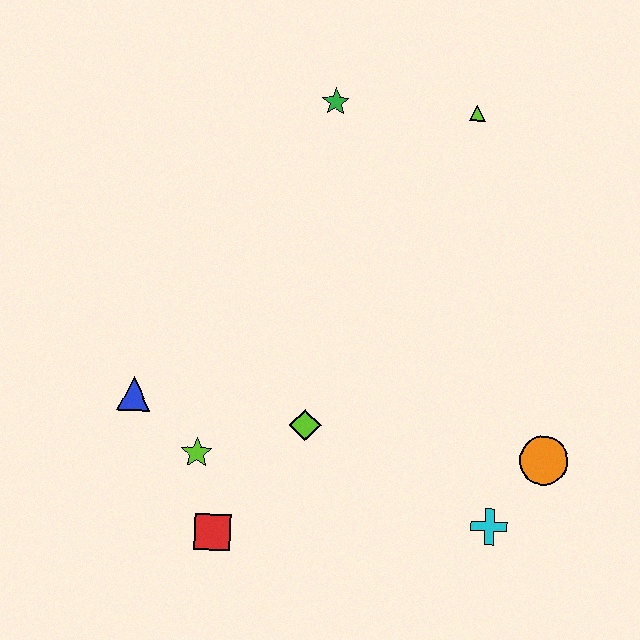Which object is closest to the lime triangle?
The green star is closest to the lime triangle.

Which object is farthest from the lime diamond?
The lime triangle is farthest from the lime diamond.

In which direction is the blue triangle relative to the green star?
The blue triangle is below the green star.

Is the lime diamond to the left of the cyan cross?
Yes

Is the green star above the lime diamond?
Yes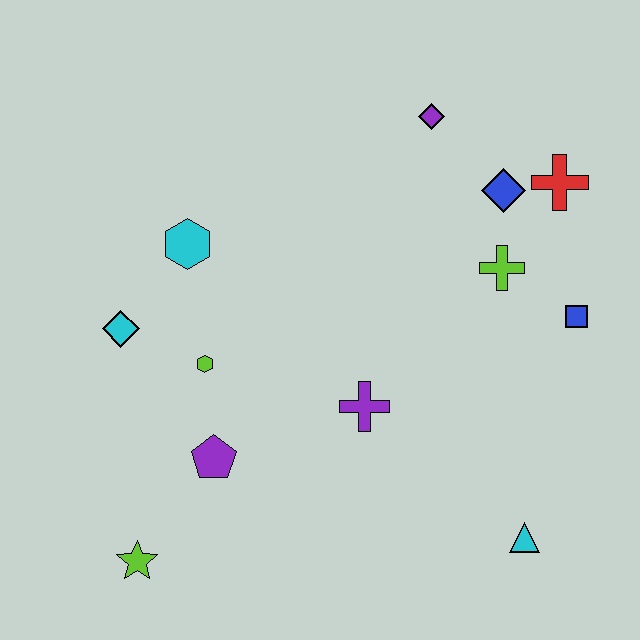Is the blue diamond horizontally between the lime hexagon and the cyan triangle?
Yes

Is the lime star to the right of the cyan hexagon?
No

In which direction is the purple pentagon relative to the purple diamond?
The purple pentagon is below the purple diamond.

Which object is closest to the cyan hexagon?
The cyan diamond is closest to the cyan hexagon.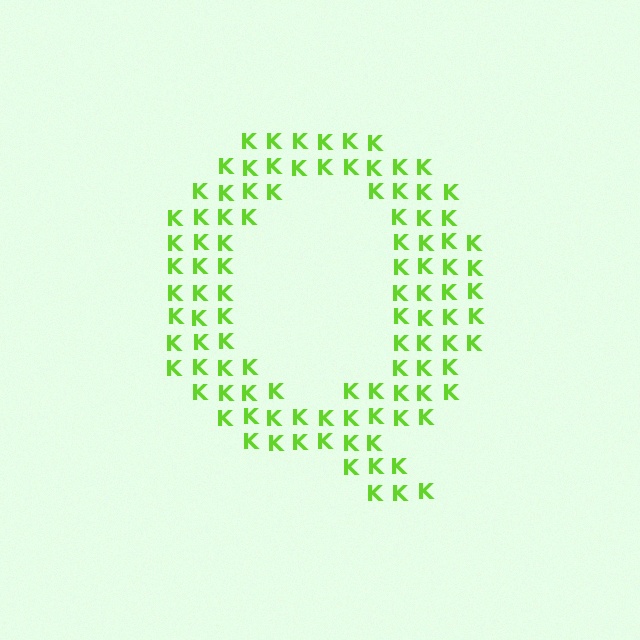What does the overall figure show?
The overall figure shows the letter Q.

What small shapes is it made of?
It is made of small letter K's.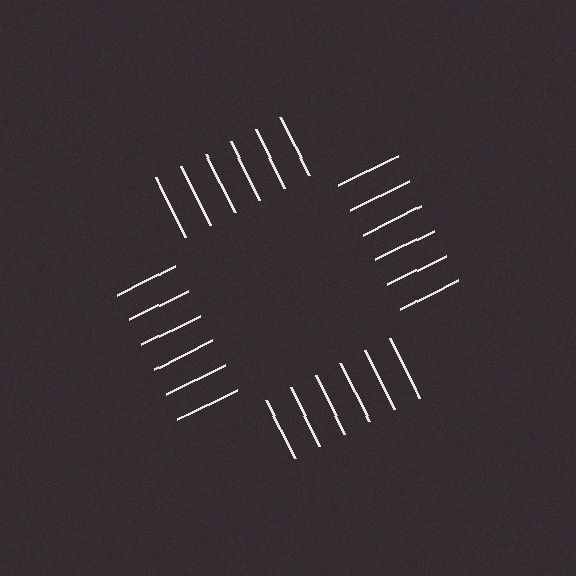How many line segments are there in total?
24 — 6 along each of the 4 edges.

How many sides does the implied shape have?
4 sides — the line-ends trace a square.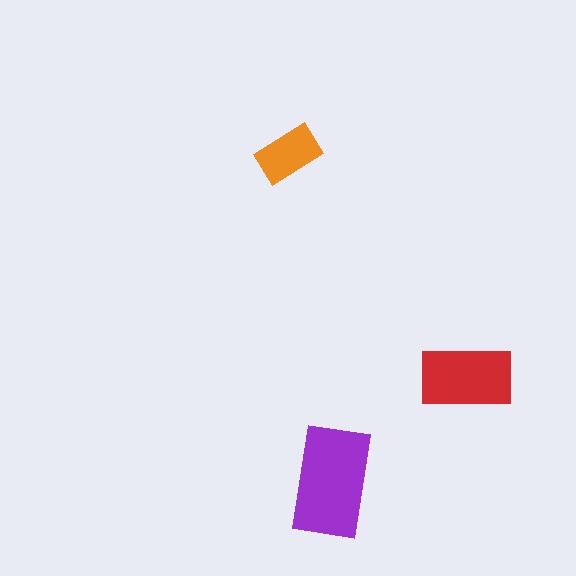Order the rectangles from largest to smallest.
the purple one, the red one, the orange one.